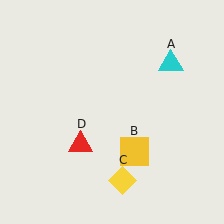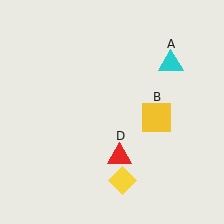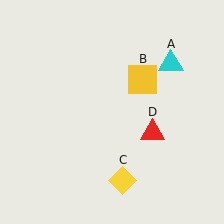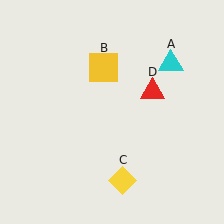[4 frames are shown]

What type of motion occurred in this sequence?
The yellow square (object B), red triangle (object D) rotated counterclockwise around the center of the scene.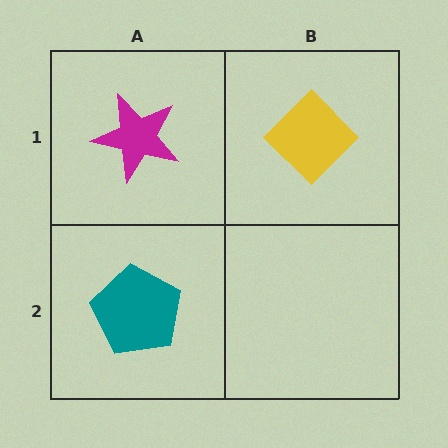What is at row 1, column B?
A yellow diamond.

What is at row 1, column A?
A magenta star.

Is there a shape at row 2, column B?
No, that cell is empty.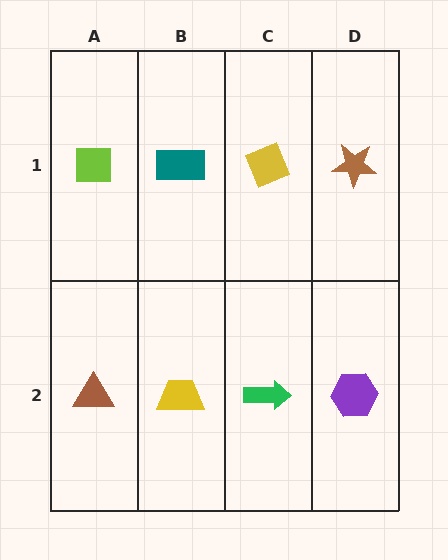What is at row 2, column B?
A yellow trapezoid.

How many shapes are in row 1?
4 shapes.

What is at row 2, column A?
A brown triangle.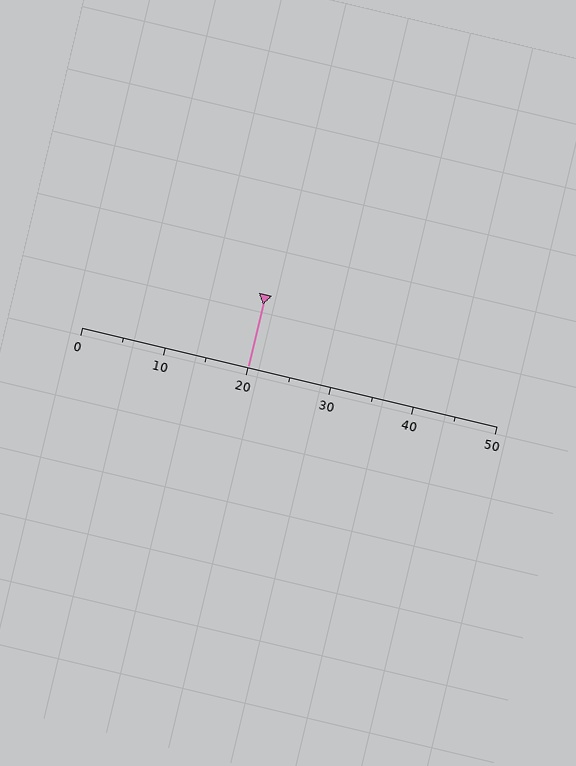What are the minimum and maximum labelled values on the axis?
The axis runs from 0 to 50.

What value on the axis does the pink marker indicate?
The marker indicates approximately 20.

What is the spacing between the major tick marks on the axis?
The major ticks are spaced 10 apart.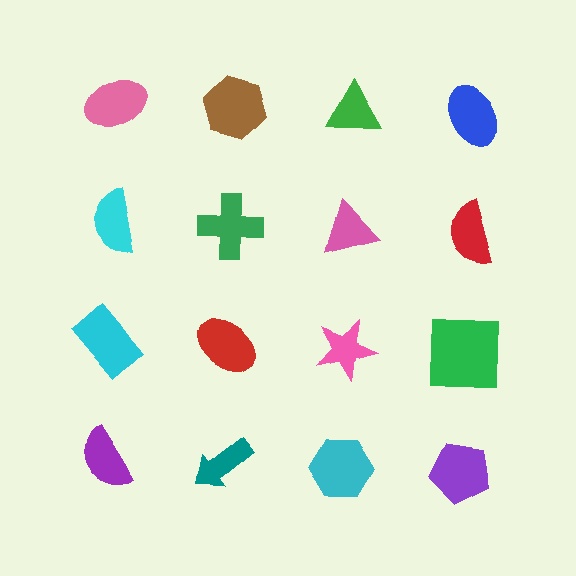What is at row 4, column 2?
A teal arrow.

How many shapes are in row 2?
4 shapes.